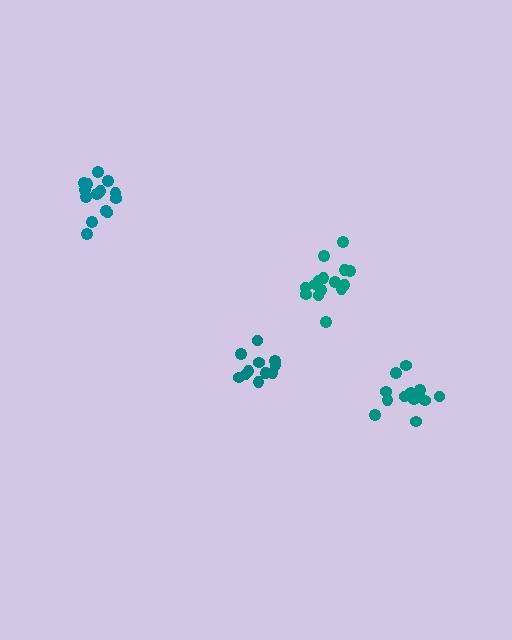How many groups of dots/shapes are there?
There are 4 groups.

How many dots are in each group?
Group 1: 11 dots, Group 2: 15 dots, Group 3: 13 dots, Group 4: 14 dots (53 total).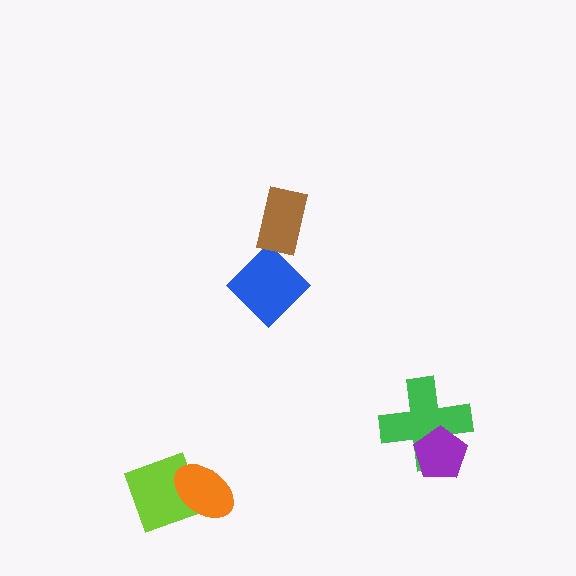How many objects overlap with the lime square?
1 object overlaps with the lime square.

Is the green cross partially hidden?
Yes, it is partially covered by another shape.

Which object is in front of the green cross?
The purple pentagon is in front of the green cross.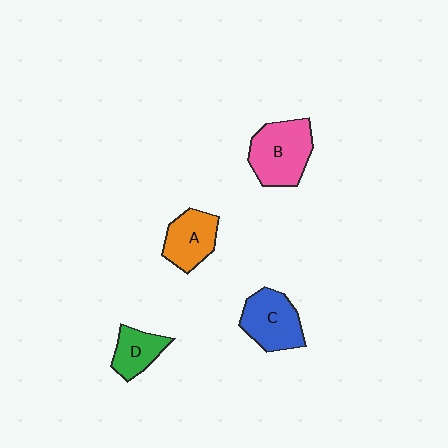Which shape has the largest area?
Shape B (pink).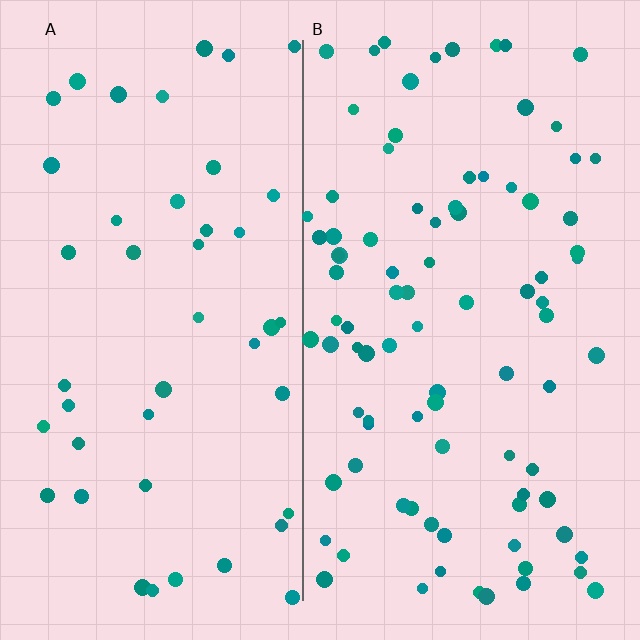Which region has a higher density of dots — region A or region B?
B (the right).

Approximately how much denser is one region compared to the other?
Approximately 2.0× — region B over region A.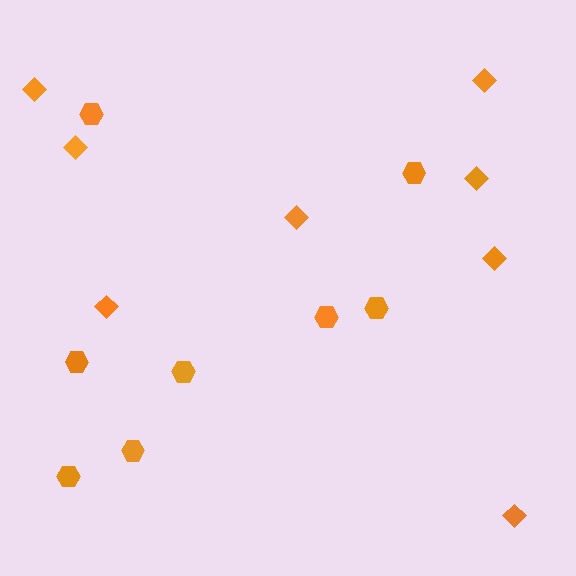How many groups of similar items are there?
There are 2 groups: one group of diamonds (8) and one group of hexagons (8).